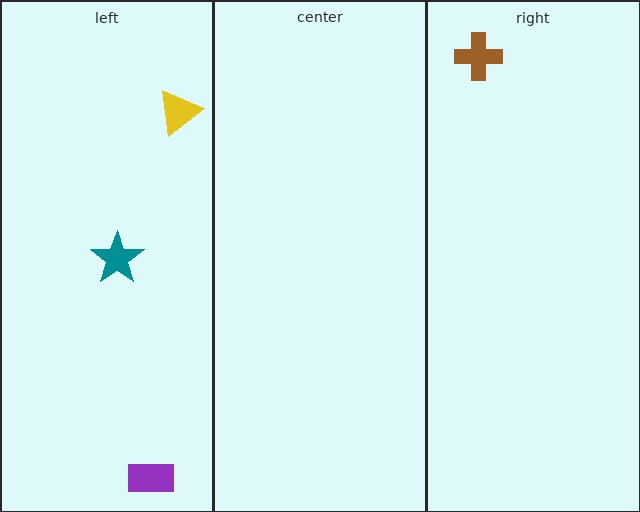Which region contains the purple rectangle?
The left region.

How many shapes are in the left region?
3.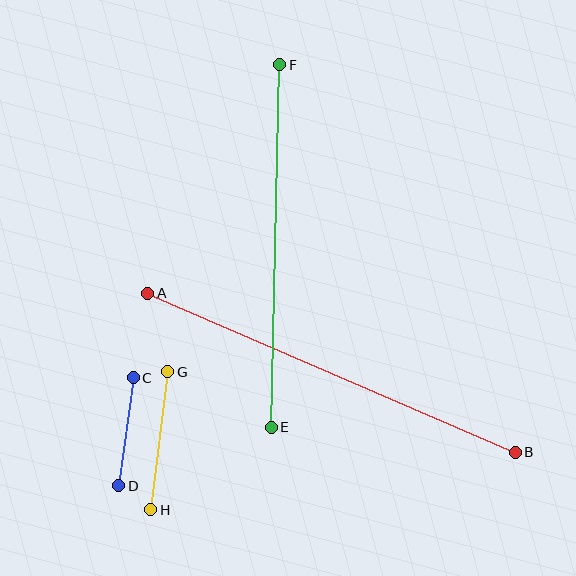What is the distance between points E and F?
The distance is approximately 363 pixels.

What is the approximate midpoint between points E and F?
The midpoint is at approximately (276, 246) pixels.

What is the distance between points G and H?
The distance is approximately 139 pixels.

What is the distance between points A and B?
The distance is approximately 400 pixels.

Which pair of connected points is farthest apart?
Points A and B are farthest apart.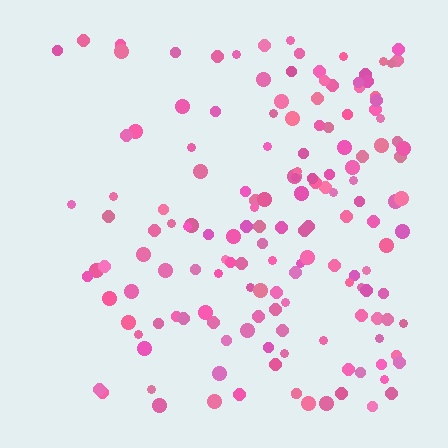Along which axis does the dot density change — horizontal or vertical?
Horizontal.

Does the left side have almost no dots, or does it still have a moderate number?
Still a moderate number, just noticeably fewer than the right.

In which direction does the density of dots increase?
From left to right, with the right side densest.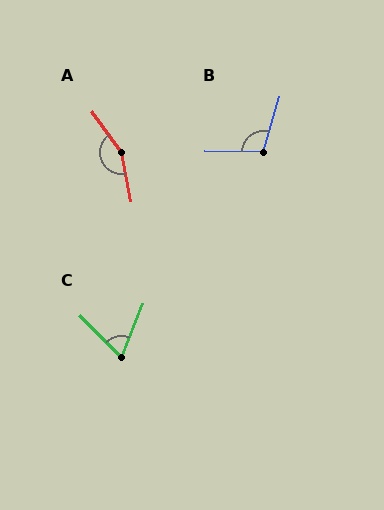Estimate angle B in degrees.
Approximately 105 degrees.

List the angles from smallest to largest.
C (66°), B (105°), A (155°).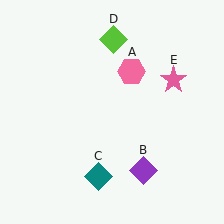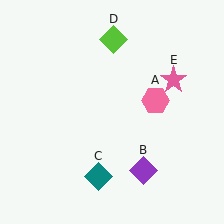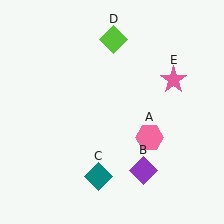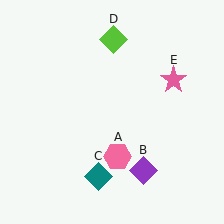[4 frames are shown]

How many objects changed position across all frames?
1 object changed position: pink hexagon (object A).